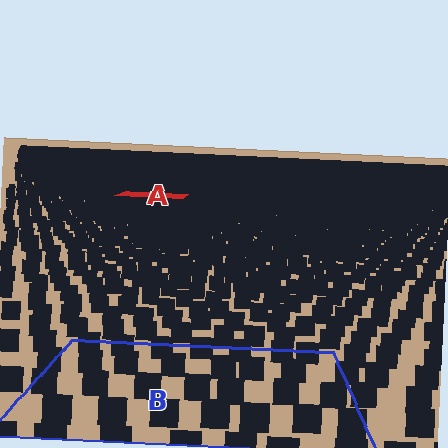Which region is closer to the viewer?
Region B is closer. The texture elements there are larger and more spread out.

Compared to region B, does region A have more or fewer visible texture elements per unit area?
Region A has more texture elements per unit area — they are packed more densely because it is farther away.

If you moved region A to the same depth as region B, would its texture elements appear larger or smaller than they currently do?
They would appear larger. At a closer depth, the same texture elements are projected at a bigger on-screen size.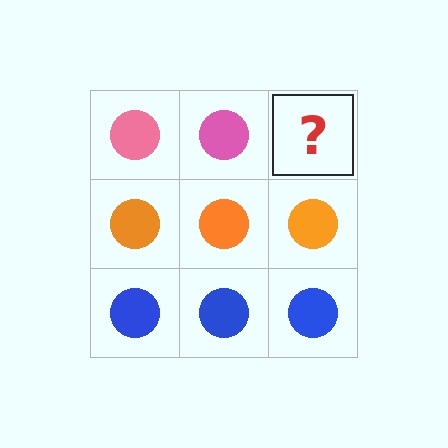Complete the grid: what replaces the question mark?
The question mark should be replaced with a pink circle.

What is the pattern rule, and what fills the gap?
The rule is that each row has a consistent color. The gap should be filled with a pink circle.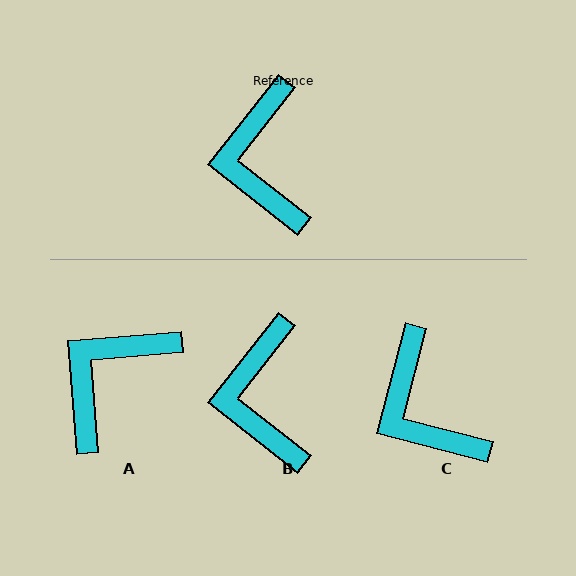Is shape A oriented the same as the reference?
No, it is off by about 47 degrees.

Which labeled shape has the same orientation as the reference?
B.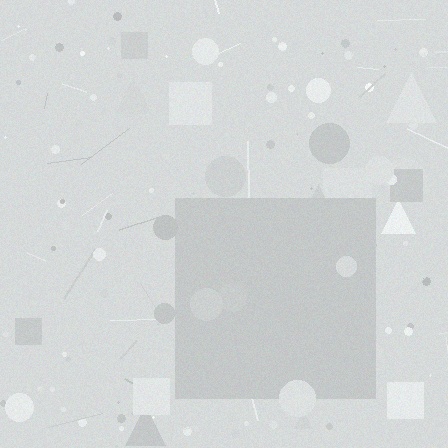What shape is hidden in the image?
A square is hidden in the image.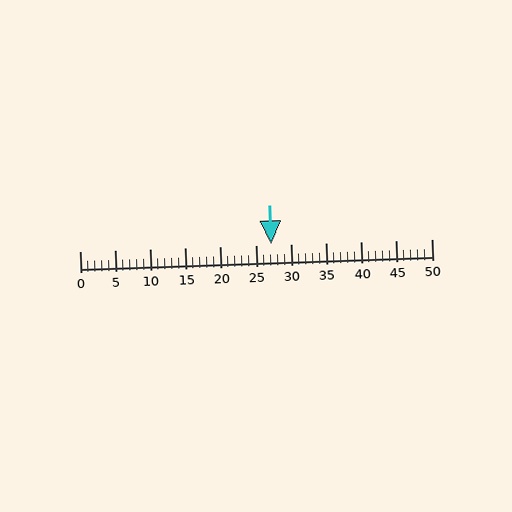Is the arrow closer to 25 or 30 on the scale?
The arrow is closer to 25.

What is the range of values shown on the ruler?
The ruler shows values from 0 to 50.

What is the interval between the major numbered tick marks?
The major tick marks are spaced 5 units apart.